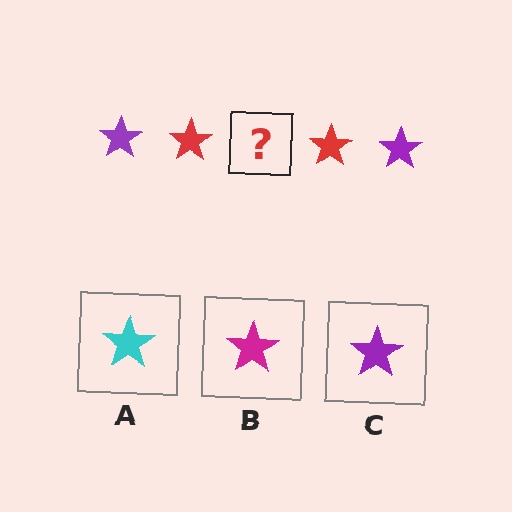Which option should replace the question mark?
Option C.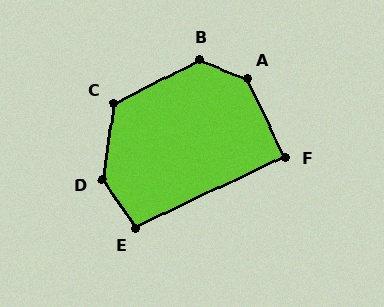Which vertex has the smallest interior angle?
F, at approximately 90 degrees.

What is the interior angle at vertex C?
Approximately 125 degrees (obtuse).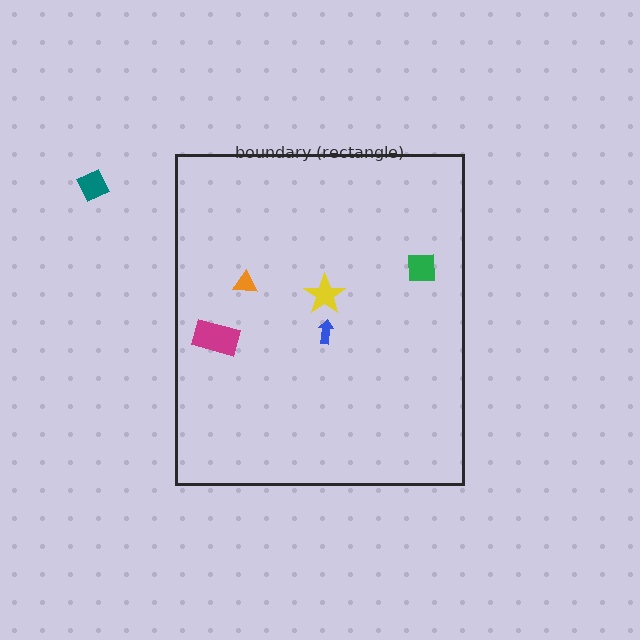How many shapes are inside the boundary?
5 inside, 1 outside.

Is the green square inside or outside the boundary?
Inside.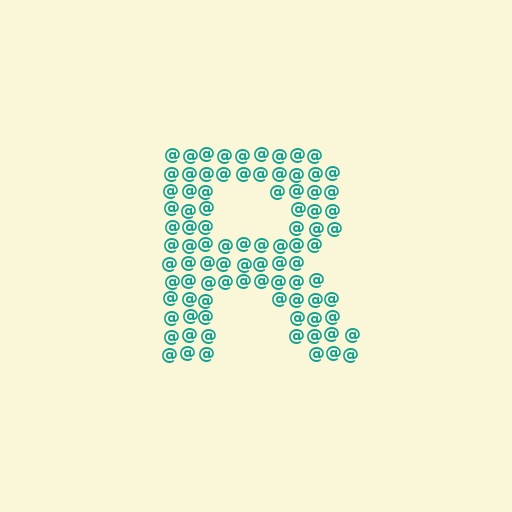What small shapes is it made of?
It is made of small at signs.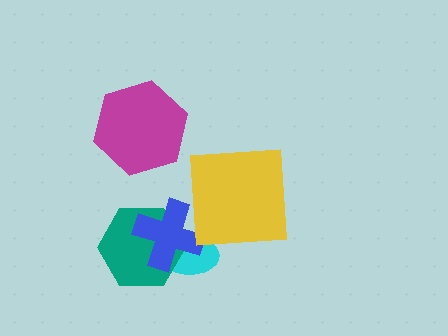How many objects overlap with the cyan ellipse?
2 objects overlap with the cyan ellipse.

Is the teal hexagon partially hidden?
Yes, it is partially covered by another shape.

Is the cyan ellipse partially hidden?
Yes, it is partially covered by another shape.